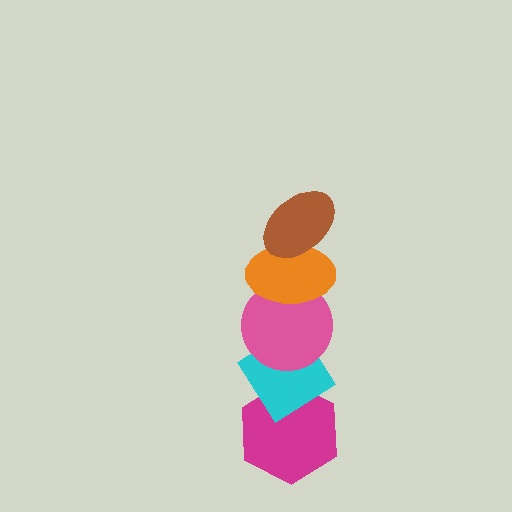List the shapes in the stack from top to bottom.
From top to bottom: the brown ellipse, the orange ellipse, the pink circle, the cyan diamond, the magenta hexagon.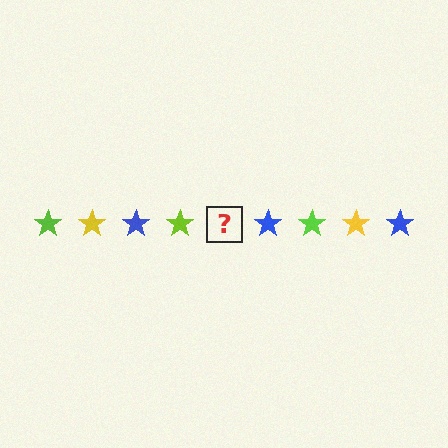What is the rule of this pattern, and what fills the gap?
The rule is that the pattern cycles through lime, yellow, blue stars. The gap should be filled with a yellow star.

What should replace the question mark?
The question mark should be replaced with a yellow star.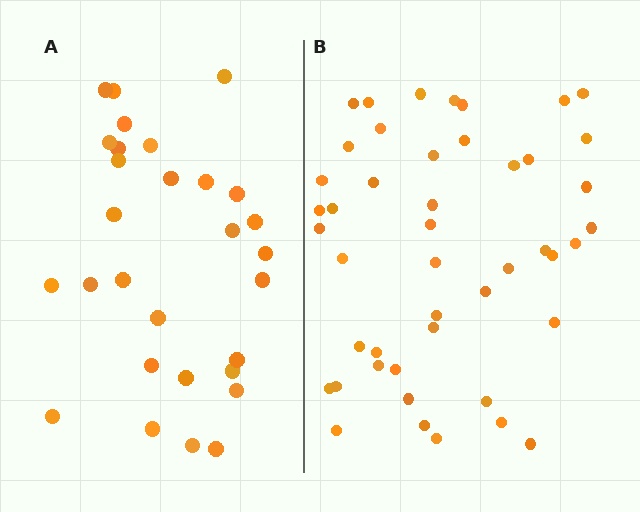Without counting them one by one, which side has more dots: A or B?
Region B (the right region) has more dots.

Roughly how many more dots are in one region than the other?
Region B has approximately 15 more dots than region A.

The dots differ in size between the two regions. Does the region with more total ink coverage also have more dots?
No. Region A has more total ink coverage because its dots are larger, but region B actually contains more individual dots. Total area can be misleading — the number of items is what matters here.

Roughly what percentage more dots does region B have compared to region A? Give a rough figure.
About 60% more.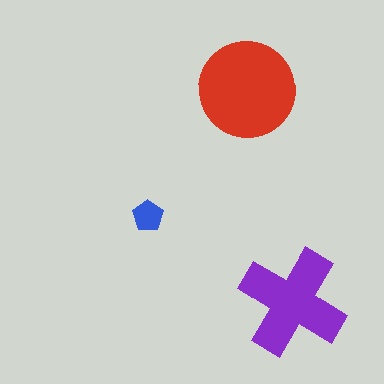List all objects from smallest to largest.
The blue pentagon, the purple cross, the red circle.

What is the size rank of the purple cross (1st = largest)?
2nd.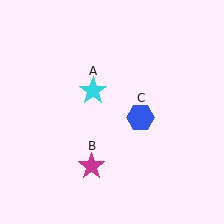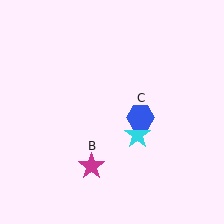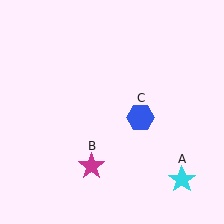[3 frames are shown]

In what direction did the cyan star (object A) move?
The cyan star (object A) moved down and to the right.